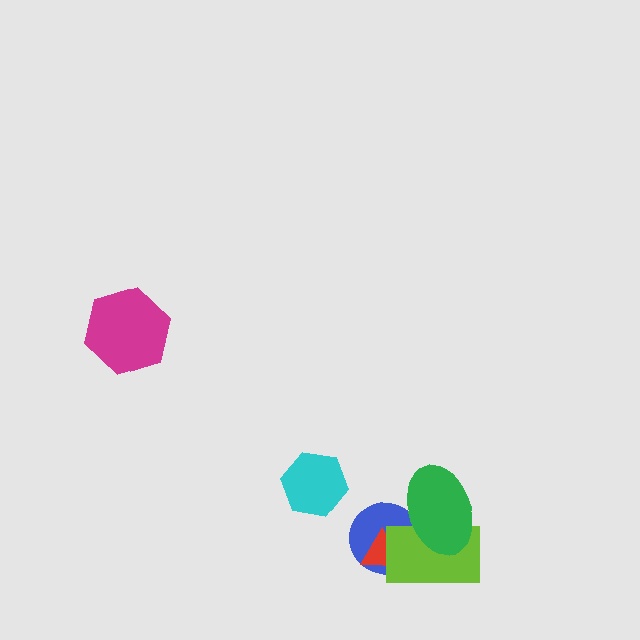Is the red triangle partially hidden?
Yes, it is partially covered by another shape.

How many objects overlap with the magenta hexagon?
0 objects overlap with the magenta hexagon.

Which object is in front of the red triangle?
The lime rectangle is in front of the red triangle.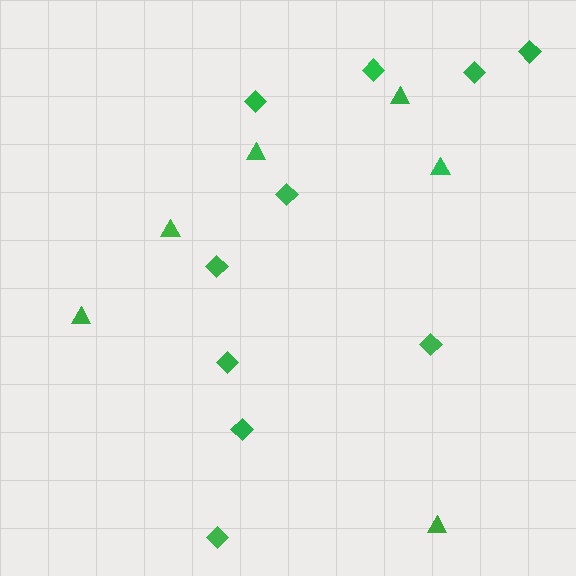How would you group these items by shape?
There are 2 groups: one group of triangles (6) and one group of diamonds (10).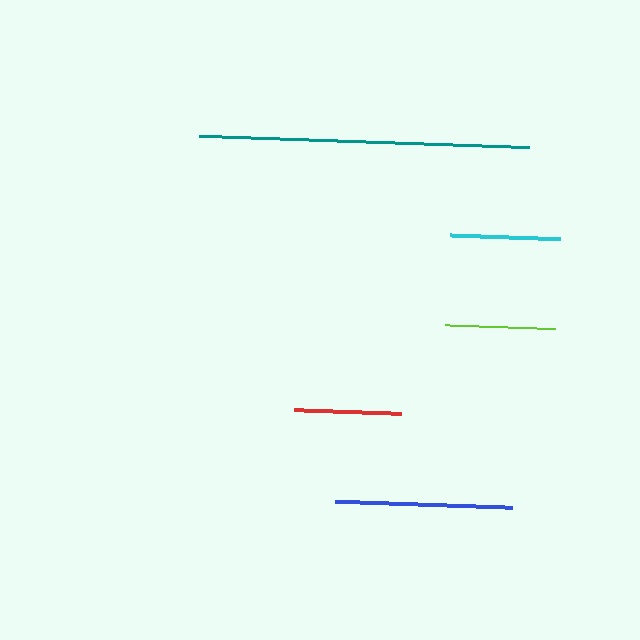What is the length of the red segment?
The red segment is approximately 106 pixels long.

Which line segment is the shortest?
The red line is the shortest at approximately 106 pixels.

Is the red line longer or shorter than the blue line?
The blue line is longer than the red line.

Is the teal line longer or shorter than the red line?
The teal line is longer than the red line.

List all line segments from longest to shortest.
From longest to shortest: teal, blue, lime, cyan, red.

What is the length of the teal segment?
The teal segment is approximately 330 pixels long.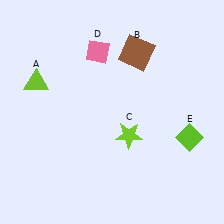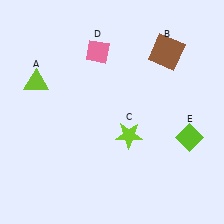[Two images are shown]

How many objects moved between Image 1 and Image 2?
1 object moved between the two images.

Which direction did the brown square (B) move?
The brown square (B) moved right.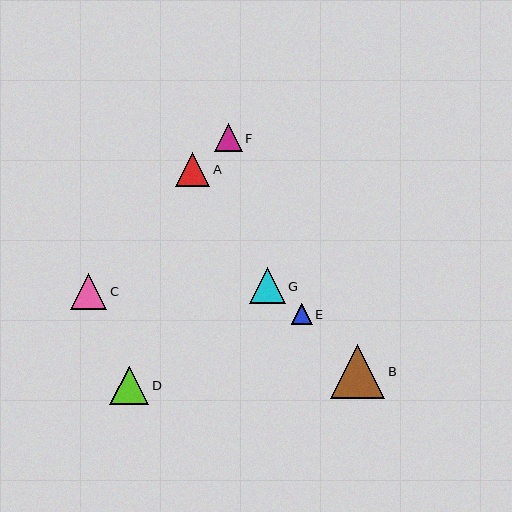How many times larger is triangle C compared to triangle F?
Triangle C is approximately 1.3 times the size of triangle F.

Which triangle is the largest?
Triangle B is the largest with a size of approximately 55 pixels.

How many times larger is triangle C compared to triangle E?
Triangle C is approximately 1.7 times the size of triangle E.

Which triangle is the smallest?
Triangle E is the smallest with a size of approximately 21 pixels.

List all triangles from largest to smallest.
From largest to smallest: B, D, C, G, A, F, E.